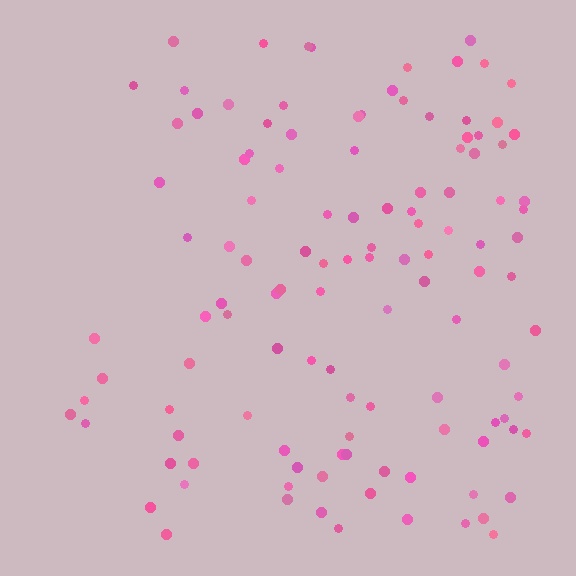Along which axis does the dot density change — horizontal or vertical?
Horizontal.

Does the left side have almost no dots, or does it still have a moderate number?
Still a moderate number, just noticeably fewer than the right.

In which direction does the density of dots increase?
From left to right, with the right side densest.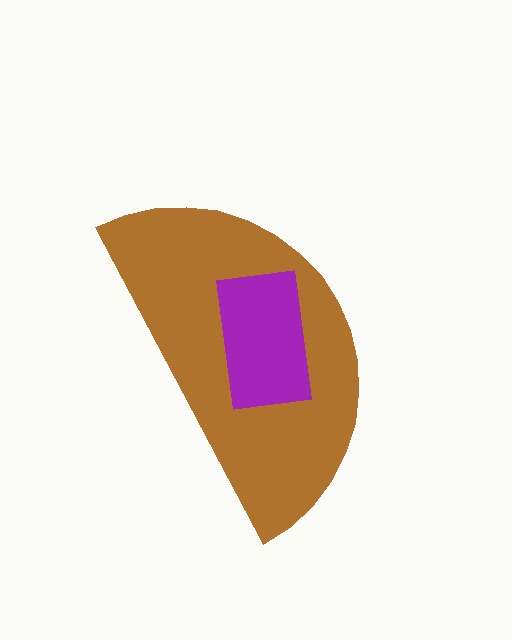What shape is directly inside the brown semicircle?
The purple rectangle.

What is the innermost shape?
The purple rectangle.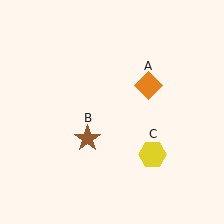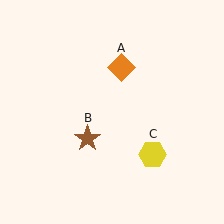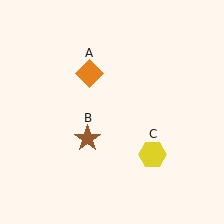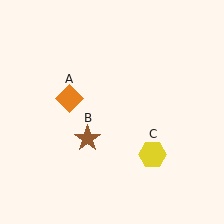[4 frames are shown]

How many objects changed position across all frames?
1 object changed position: orange diamond (object A).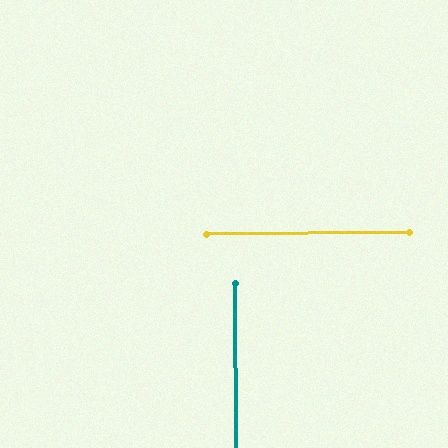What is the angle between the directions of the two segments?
Approximately 90 degrees.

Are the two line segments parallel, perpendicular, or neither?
Perpendicular — they meet at approximately 90°.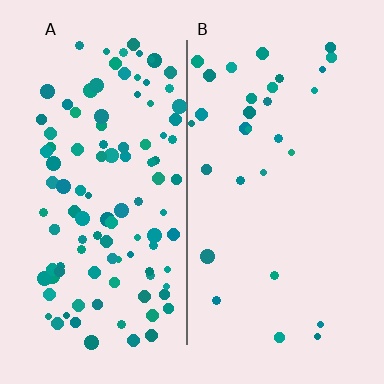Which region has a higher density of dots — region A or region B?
A (the left).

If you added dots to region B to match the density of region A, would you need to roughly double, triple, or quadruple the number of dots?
Approximately quadruple.